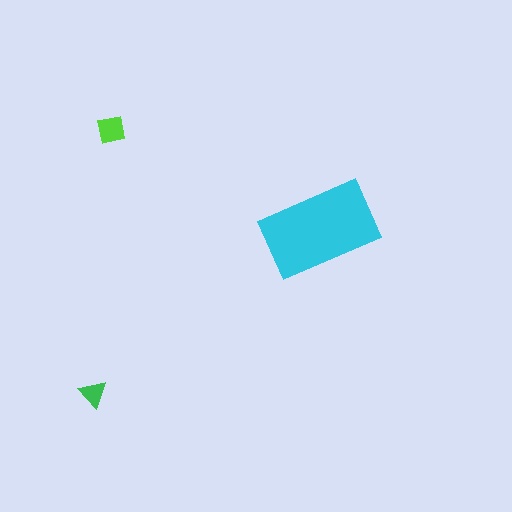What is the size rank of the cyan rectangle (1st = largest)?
1st.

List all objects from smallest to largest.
The green triangle, the lime square, the cyan rectangle.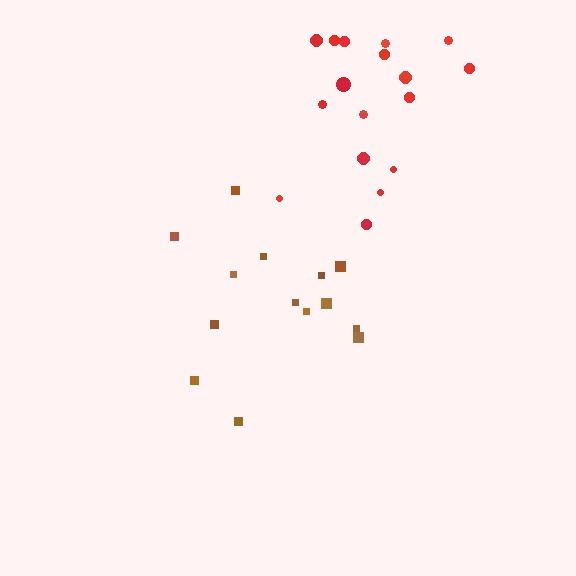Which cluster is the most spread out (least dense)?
Brown.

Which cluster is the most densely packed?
Red.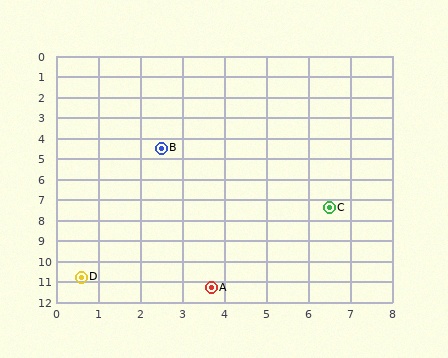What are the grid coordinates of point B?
Point B is at approximately (2.5, 4.5).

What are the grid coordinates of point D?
Point D is at approximately (0.6, 10.8).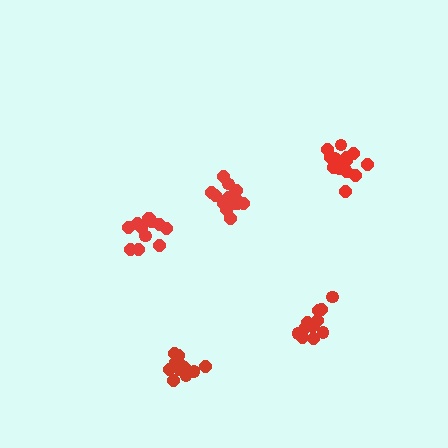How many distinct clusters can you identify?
There are 5 distinct clusters.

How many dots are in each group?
Group 1: 11 dots, Group 2: 12 dots, Group 3: 15 dots, Group 4: 13 dots, Group 5: 16 dots (67 total).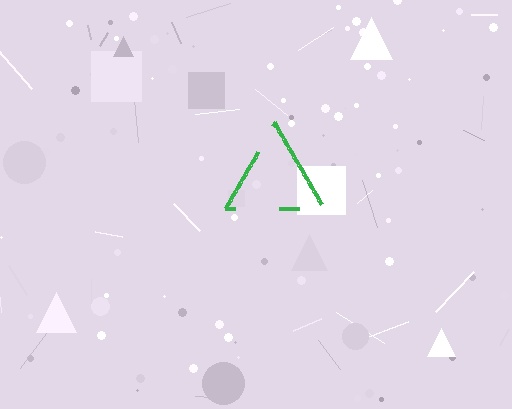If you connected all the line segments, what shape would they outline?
They would outline a triangle.